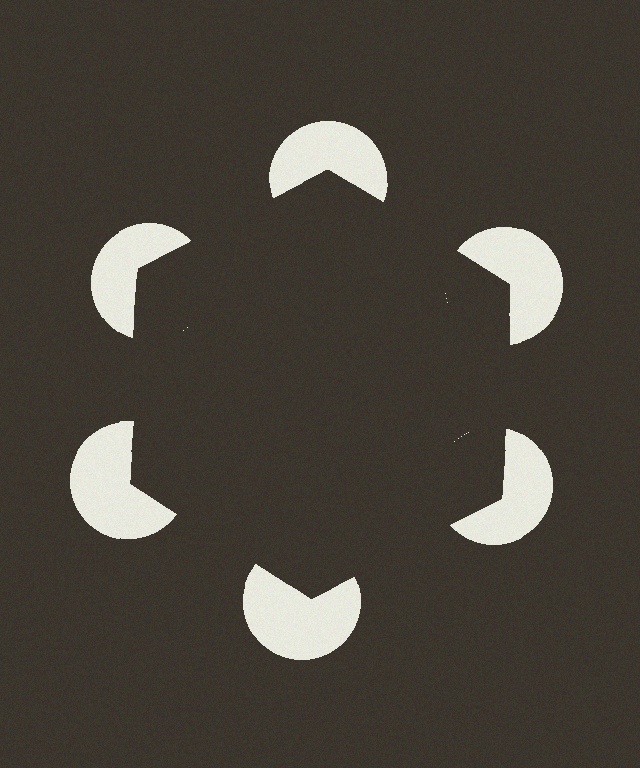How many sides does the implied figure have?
6 sides.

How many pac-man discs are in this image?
There are 6 — one at each vertex of the illusory hexagon.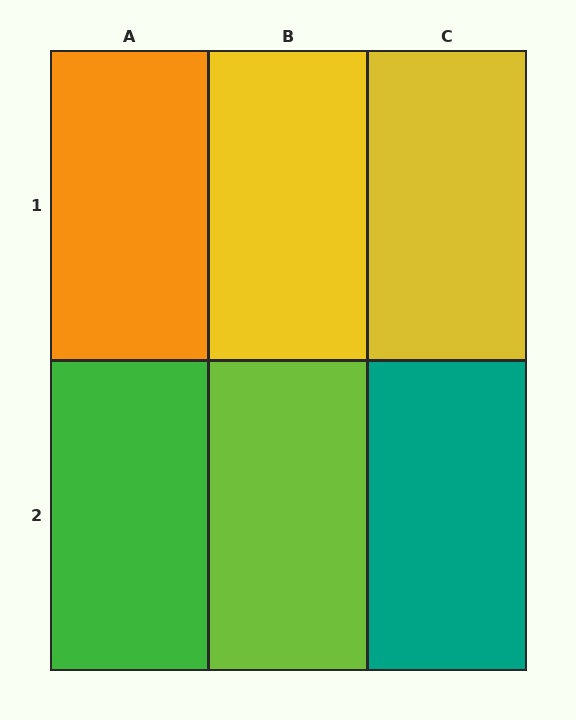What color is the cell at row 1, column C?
Yellow.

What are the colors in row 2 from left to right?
Green, lime, teal.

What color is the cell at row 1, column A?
Orange.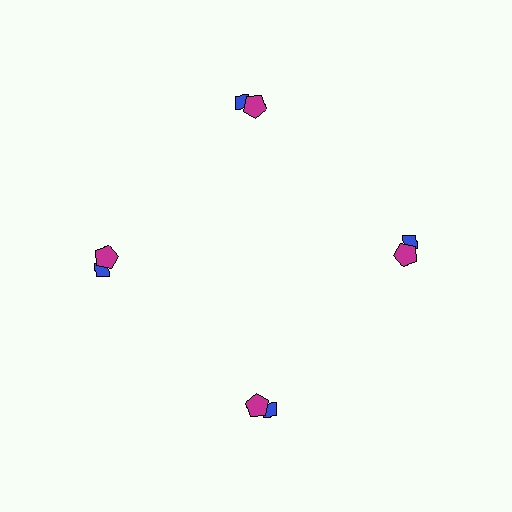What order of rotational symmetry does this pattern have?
This pattern has 4-fold rotational symmetry.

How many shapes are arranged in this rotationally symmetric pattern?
There are 8 shapes, arranged in 4 groups of 2.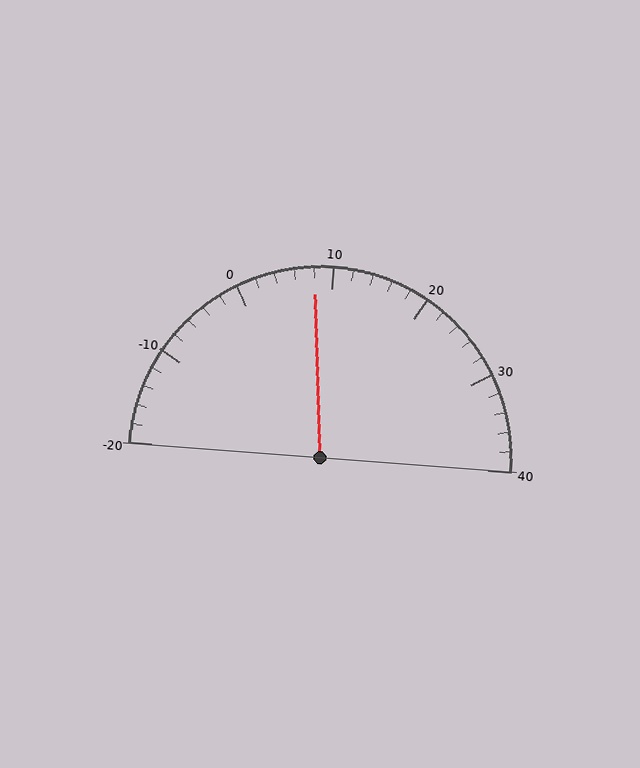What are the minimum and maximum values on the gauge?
The gauge ranges from -20 to 40.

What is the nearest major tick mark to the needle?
The nearest major tick mark is 10.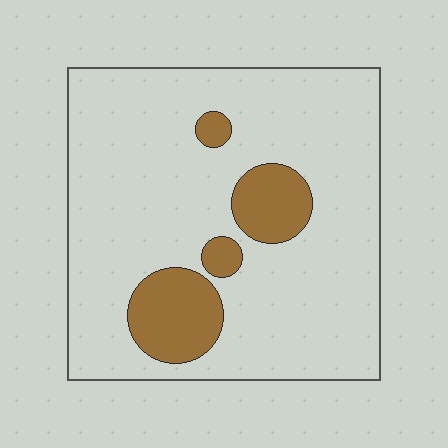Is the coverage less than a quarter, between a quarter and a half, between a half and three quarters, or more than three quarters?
Less than a quarter.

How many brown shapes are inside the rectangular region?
4.